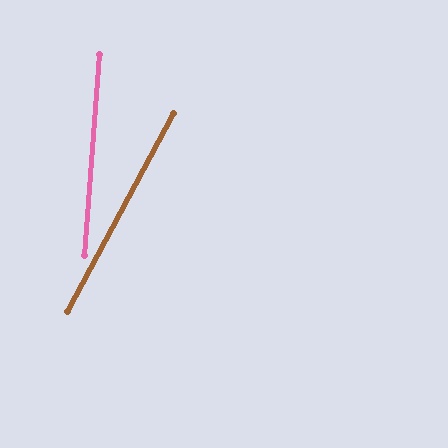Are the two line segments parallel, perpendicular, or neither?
Neither parallel nor perpendicular — they differ by about 24°.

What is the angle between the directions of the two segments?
Approximately 24 degrees.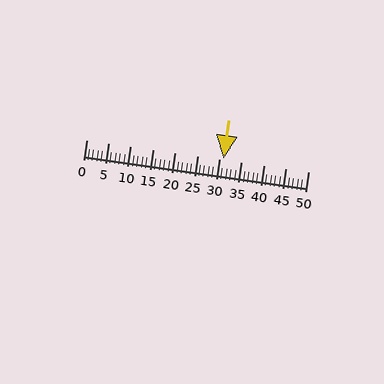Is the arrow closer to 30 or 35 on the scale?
The arrow is closer to 30.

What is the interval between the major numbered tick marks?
The major tick marks are spaced 5 units apart.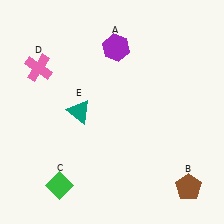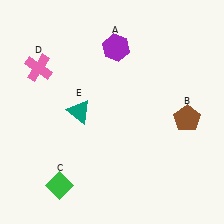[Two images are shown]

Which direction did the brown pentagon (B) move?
The brown pentagon (B) moved up.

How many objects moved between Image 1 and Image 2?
1 object moved between the two images.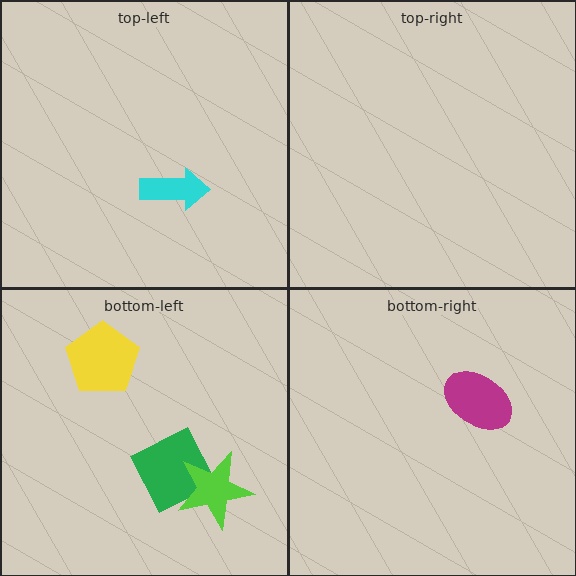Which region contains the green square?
The bottom-left region.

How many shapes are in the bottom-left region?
3.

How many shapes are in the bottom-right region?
1.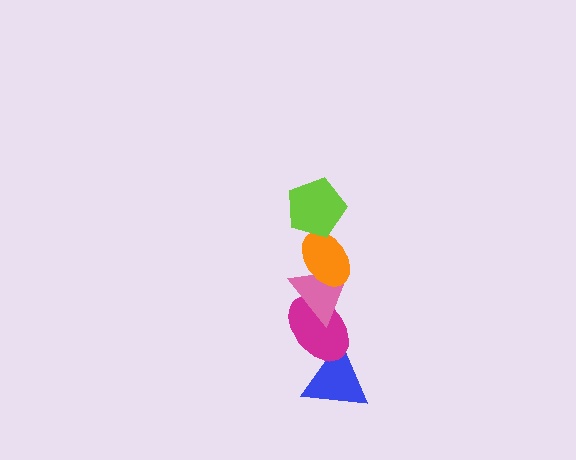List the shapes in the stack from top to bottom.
From top to bottom: the lime pentagon, the orange ellipse, the pink triangle, the magenta ellipse, the blue triangle.